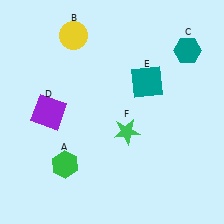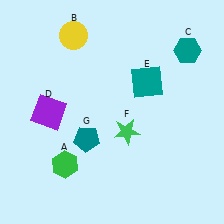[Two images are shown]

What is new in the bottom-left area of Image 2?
A teal pentagon (G) was added in the bottom-left area of Image 2.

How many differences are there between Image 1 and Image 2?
There is 1 difference between the two images.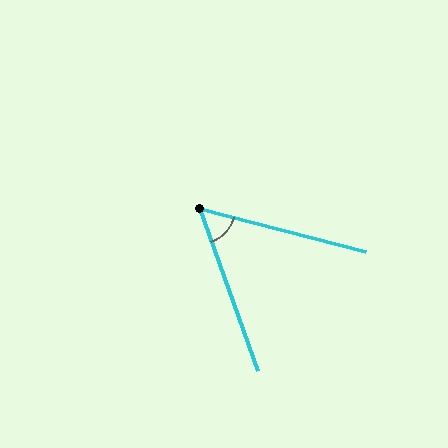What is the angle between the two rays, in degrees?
Approximately 56 degrees.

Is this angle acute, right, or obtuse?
It is acute.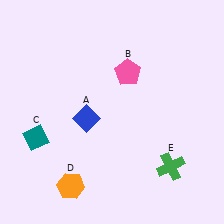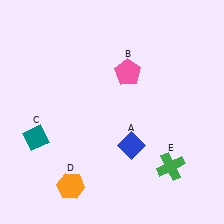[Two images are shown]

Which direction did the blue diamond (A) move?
The blue diamond (A) moved right.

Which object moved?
The blue diamond (A) moved right.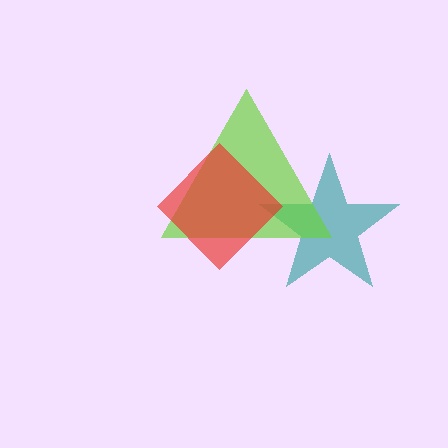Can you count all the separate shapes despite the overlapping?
Yes, there are 3 separate shapes.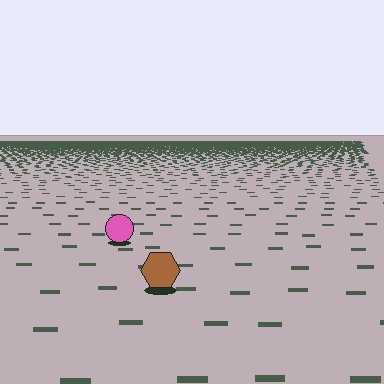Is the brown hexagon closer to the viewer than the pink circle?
Yes. The brown hexagon is closer — you can tell from the texture gradient: the ground texture is coarser near it.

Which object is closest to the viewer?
The brown hexagon is closest. The texture marks near it are larger and more spread out.